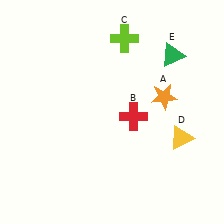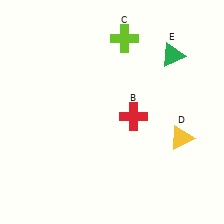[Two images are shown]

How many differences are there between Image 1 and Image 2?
There is 1 difference between the two images.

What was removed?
The orange star (A) was removed in Image 2.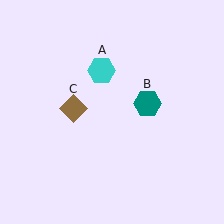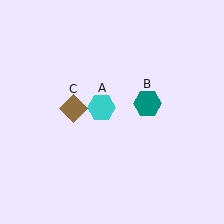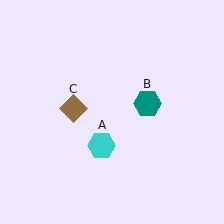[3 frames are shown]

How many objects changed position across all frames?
1 object changed position: cyan hexagon (object A).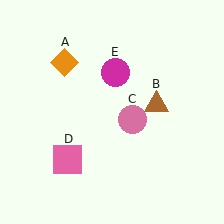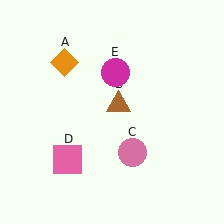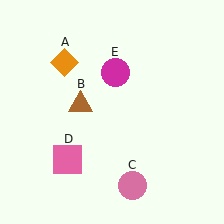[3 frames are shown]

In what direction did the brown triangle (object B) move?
The brown triangle (object B) moved left.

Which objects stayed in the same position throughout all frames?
Orange diamond (object A) and pink square (object D) and magenta circle (object E) remained stationary.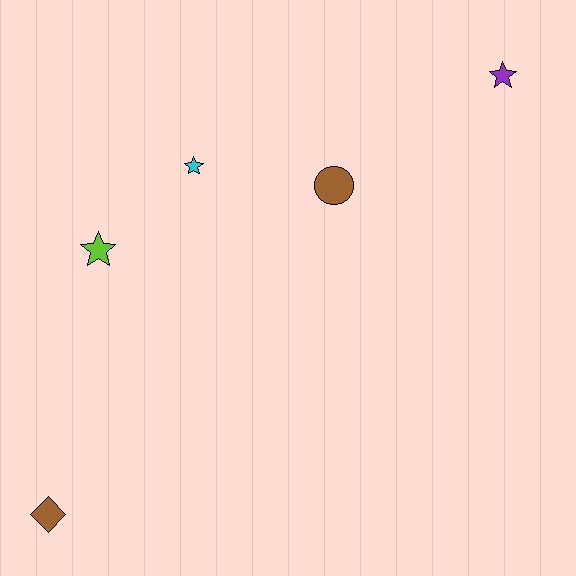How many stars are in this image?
There are 3 stars.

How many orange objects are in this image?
There are no orange objects.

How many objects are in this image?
There are 5 objects.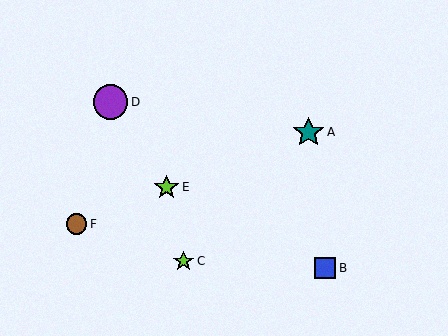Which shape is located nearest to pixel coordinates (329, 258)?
The blue square (labeled B) at (325, 268) is nearest to that location.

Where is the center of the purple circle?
The center of the purple circle is at (111, 102).